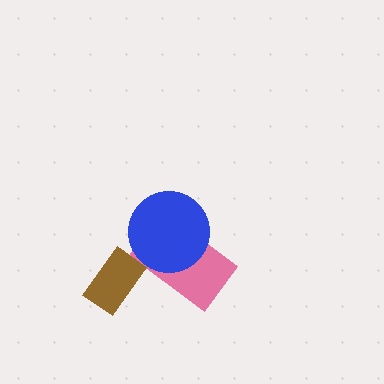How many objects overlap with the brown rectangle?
0 objects overlap with the brown rectangle.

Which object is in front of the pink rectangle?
The blue circle is in front of the pink rectangle.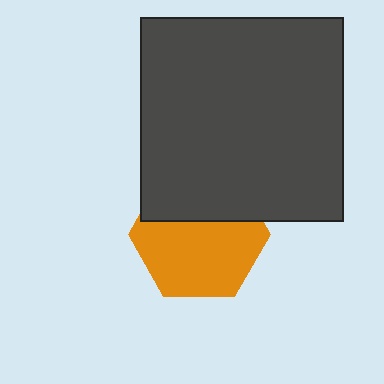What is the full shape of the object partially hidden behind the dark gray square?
The partially hidden object is an orange hexagon.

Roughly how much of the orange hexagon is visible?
About half of it is visible (roughly 63%).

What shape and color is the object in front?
The object in front is a dark gray square.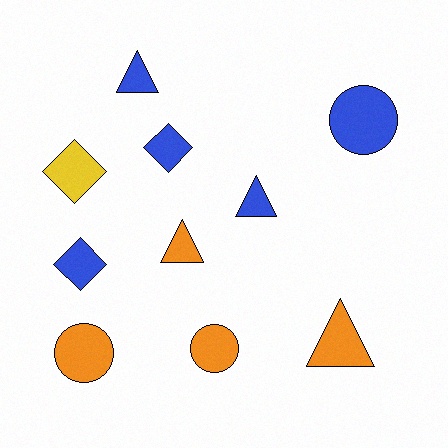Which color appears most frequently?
Blue, with 5 objects.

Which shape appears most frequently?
Triangle, with 4 objects.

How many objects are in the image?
There are 10 objects.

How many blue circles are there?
There is 1 blue circle.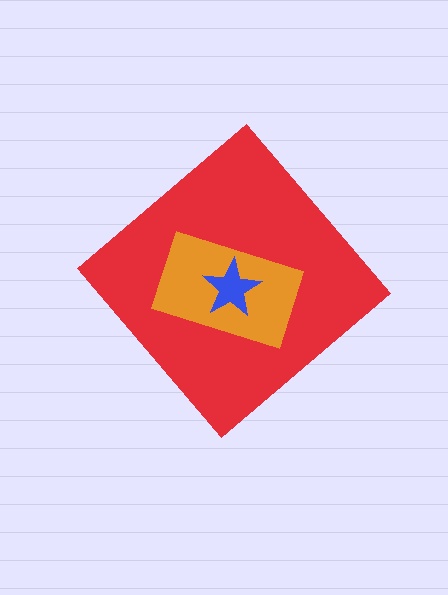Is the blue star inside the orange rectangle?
Yes.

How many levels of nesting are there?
3.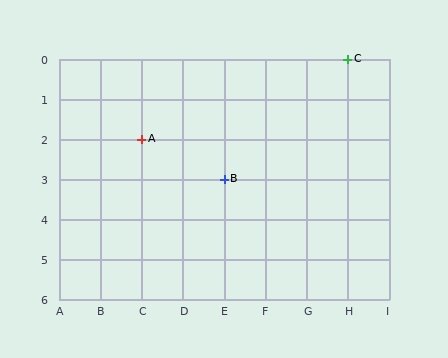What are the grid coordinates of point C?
Point C is at grid coordinates (H, 0).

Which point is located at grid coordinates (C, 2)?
Point A is at (C, 2).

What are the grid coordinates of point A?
Point A is at grid coordinates (C, 2).